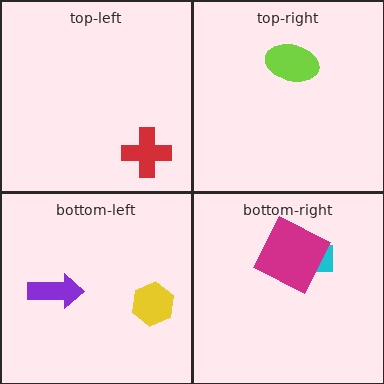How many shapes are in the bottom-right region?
2.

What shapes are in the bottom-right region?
The cyan rectangle, the magenta square.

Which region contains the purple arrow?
The bottom-left region.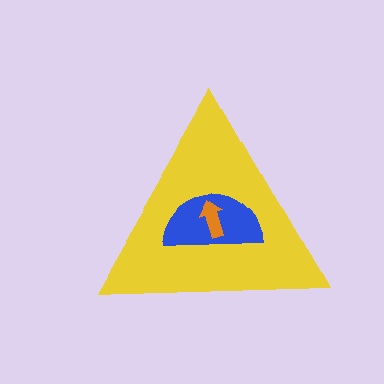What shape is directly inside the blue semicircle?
The orange arrow.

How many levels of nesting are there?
3.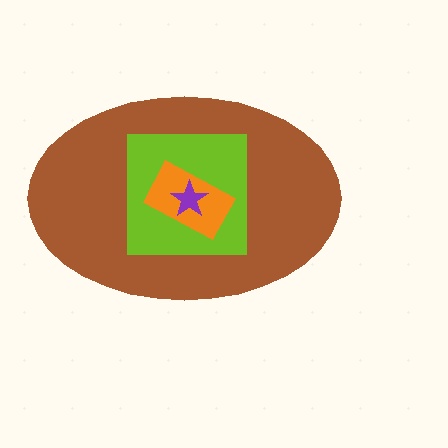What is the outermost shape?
The brown ellipse.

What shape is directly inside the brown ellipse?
The lime square.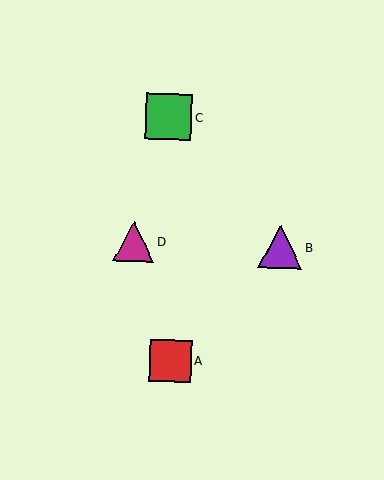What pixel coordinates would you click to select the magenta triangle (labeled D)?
Click at (134, 242) to select the magenta triangle D.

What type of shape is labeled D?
Shape D is a magenta triangle.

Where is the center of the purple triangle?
The center of the purple triangle is at (280, 247).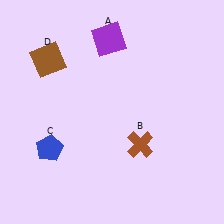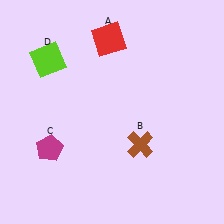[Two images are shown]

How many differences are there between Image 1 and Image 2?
There are 3 differences between the two images.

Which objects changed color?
A changed from purple to red. C changed from blue to magenta. D changed from brown to lime.